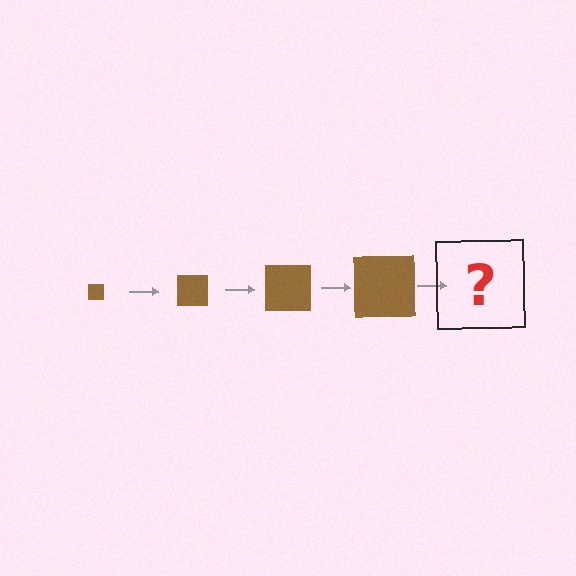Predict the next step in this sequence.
The next step is a brown square, larger than the previous one.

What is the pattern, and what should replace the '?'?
The pattern is that the square gets progressively larger each step. The '?' should be a brown square, larger than the previous one.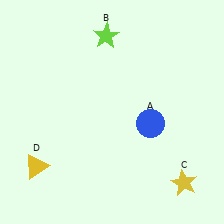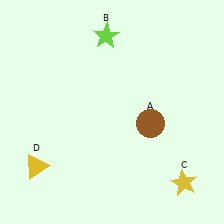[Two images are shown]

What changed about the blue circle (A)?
In Image 1, A is blue. In Image 2, it changed to brown.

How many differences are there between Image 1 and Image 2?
There is 1 difference between the two images.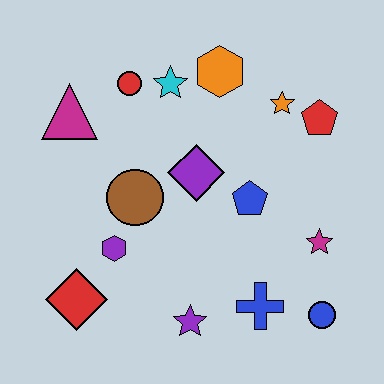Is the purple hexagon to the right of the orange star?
No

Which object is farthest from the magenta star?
The magenta triangle is farthest from the magenta star.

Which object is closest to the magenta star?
The blue circle is closest to the magenta star.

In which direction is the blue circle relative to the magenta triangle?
The blue circle is to the right of the magenta triangle.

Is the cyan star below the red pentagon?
No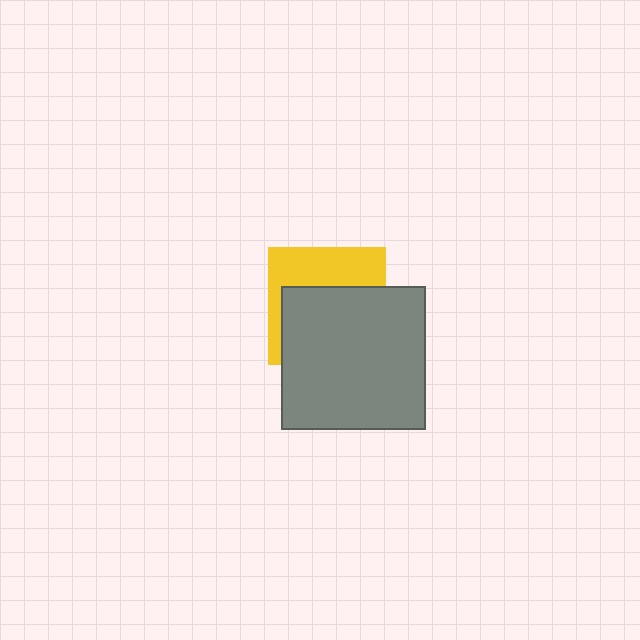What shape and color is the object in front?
The object in front is a gray square.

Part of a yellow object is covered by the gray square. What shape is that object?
It is a square.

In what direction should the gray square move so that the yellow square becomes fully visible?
The gray square should move down. That is the shortest direction to clear the overlap and leave the yellow square fully visible.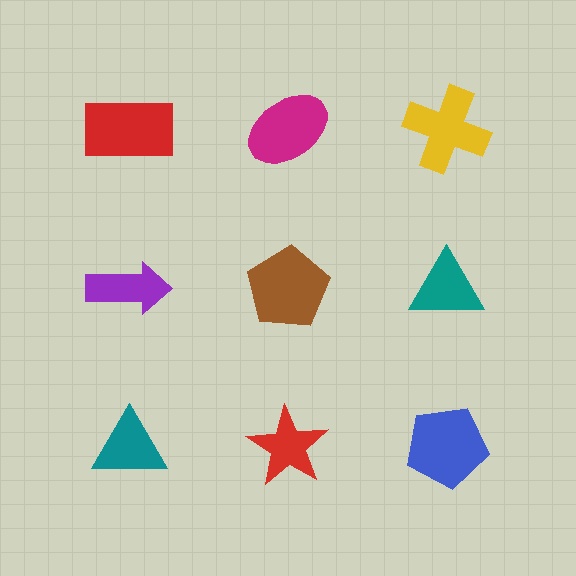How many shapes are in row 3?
3 shapes.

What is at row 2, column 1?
A purple arrow.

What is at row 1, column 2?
A magenta ellipse.